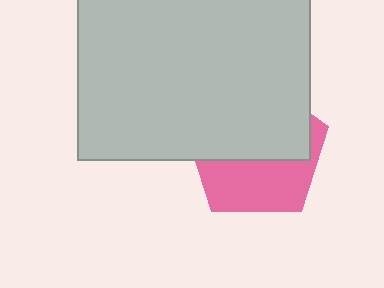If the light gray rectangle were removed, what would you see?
You would see the complete pink pentagon.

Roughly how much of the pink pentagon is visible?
A small part of it is visible (roughly 42%).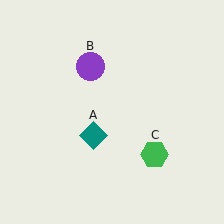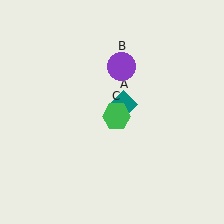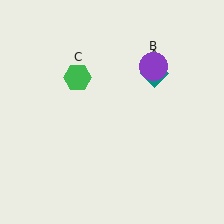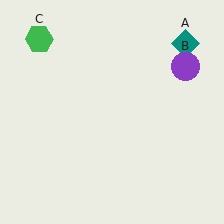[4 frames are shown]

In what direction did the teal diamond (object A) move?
The teal diamond (object A) moved up and to the right.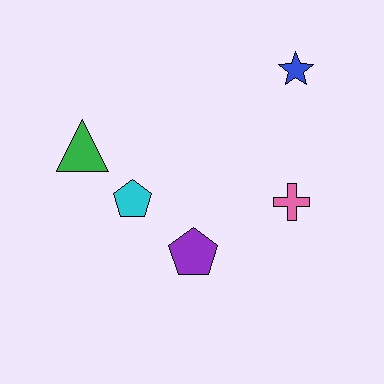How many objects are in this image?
There are 5 objects.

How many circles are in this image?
There are no circles.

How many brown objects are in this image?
There are no brown objects.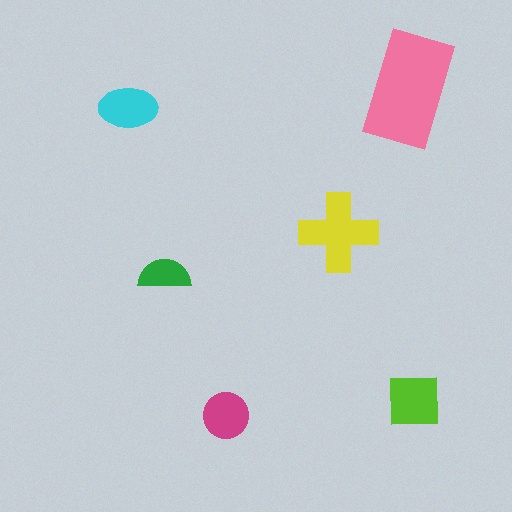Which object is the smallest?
The green semicircle.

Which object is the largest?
The pink rectangle.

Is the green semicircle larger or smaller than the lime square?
Smaller.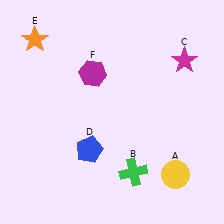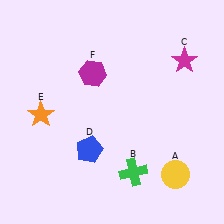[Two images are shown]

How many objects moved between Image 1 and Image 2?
1 object moved between the two images.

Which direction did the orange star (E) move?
The orange star (E) moved down.